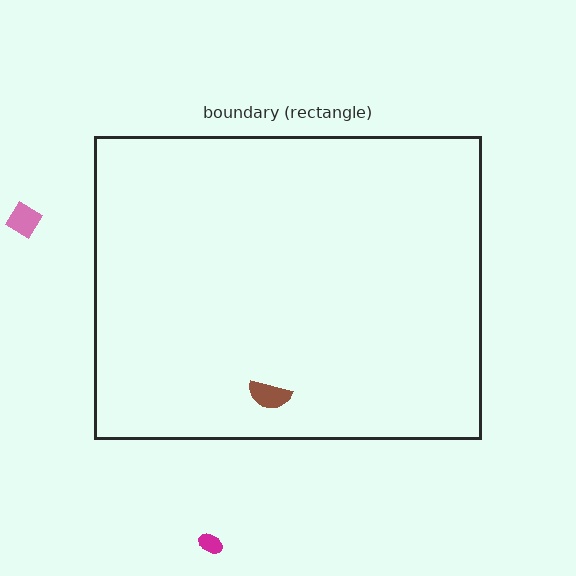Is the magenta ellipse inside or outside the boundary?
Outside.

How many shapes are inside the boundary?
1 inside, 2 outside.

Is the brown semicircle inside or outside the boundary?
Inside.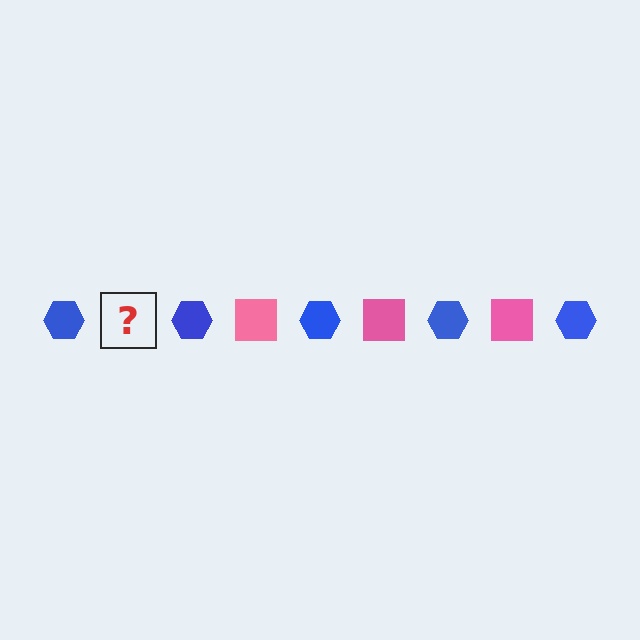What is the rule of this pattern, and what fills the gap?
The rule is that the pattern alternates between blue hexagon and pink square. The gap should be filled with a pink square.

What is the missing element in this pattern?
The missing element is a pink square.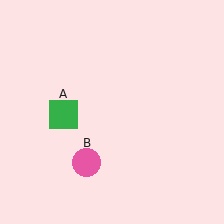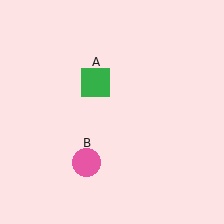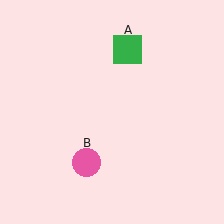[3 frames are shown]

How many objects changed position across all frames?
1 object changed position: green square (object A).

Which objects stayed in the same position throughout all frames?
Pink circle (object B) remained stationary.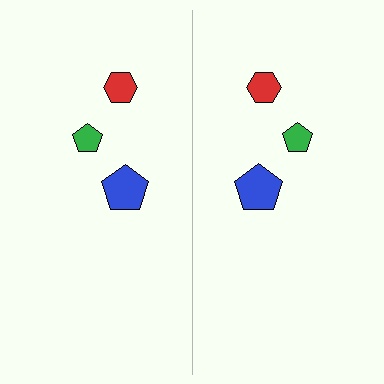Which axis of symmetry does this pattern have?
The pattern has a vertical axis of symmetry running through the center of the image.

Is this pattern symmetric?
Yes, this pattern has bilateral (reflection) symmetry.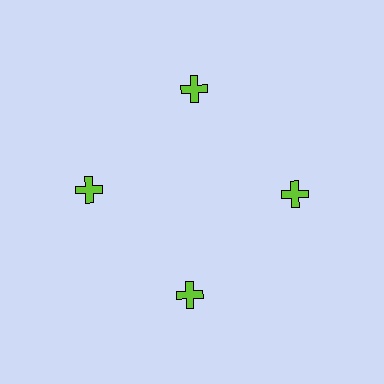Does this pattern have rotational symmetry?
Yes, this pattern has 4-fold rotational symmetry. It looks the same after rotating 90 degrees around the center.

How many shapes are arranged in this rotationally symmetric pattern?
There are 4 shapes, arranged in 4 groups of 1.